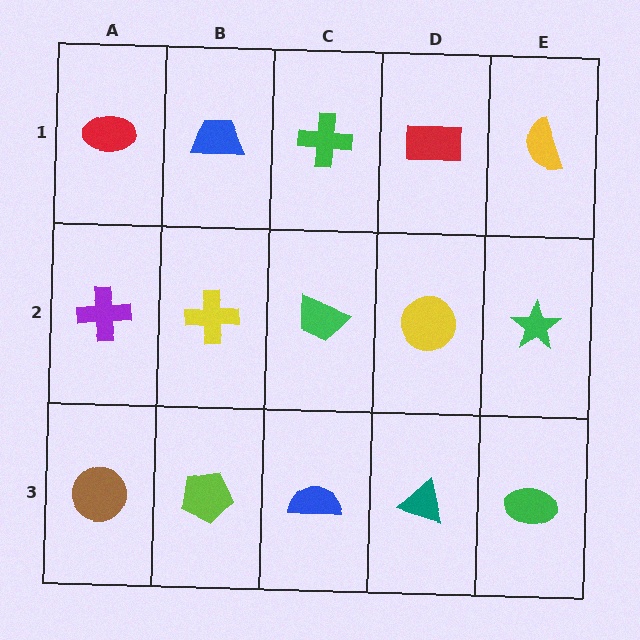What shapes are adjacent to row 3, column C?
A green trapezoid (row 2, column C), a lime pentagon (row 3, column B), a teal triangle (row 3, column D).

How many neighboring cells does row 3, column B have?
3.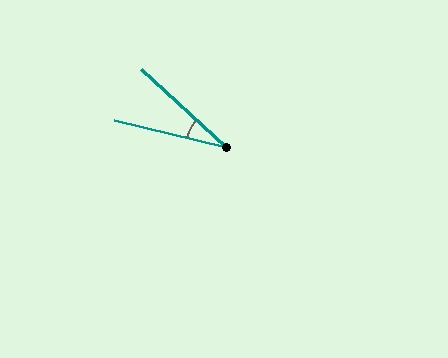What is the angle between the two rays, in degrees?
Approximately 29 degrees.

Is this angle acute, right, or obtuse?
It is acute.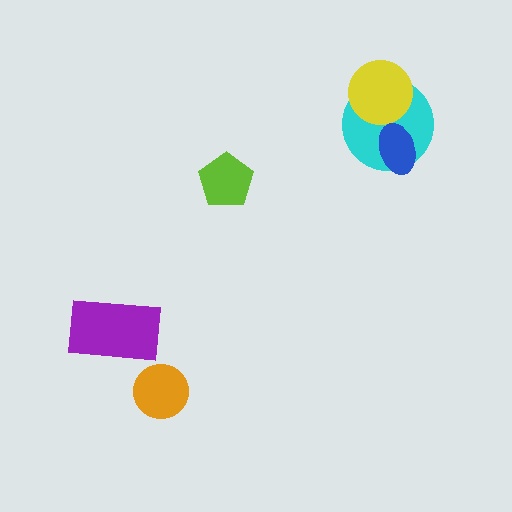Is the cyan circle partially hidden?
Yes, it is partially covered by another shape.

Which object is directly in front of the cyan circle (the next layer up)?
The yellow circle is directly in front of the cyan circle.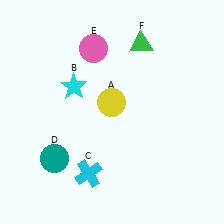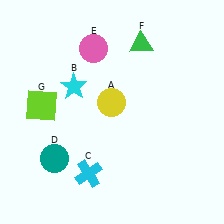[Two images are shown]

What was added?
A lime square (G) was added in Image 2.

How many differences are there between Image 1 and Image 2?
There is 1 difference between the two images.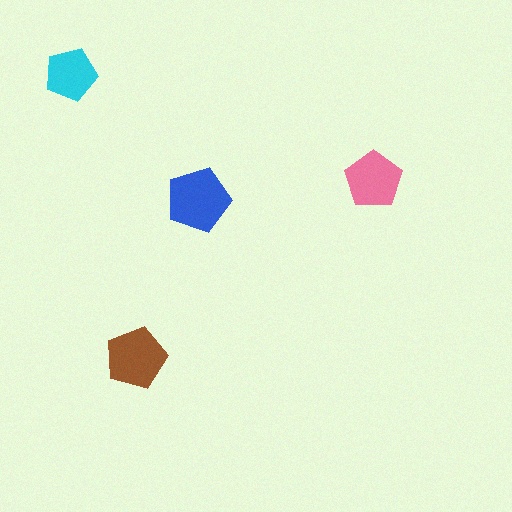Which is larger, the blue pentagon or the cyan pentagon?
The blue one.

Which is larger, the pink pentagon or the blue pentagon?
The blue one.